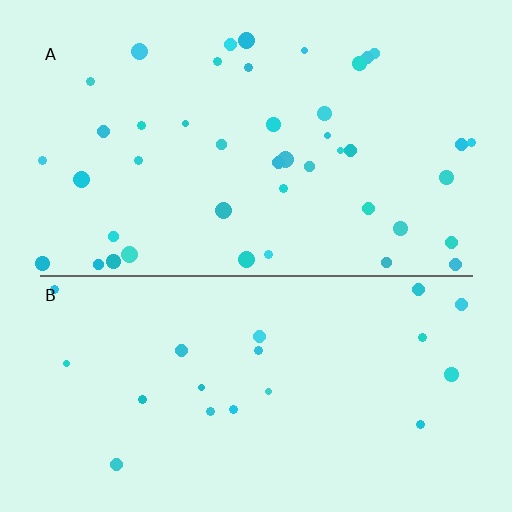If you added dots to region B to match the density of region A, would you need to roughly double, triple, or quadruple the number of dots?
Approximately double.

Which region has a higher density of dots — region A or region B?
A (the top).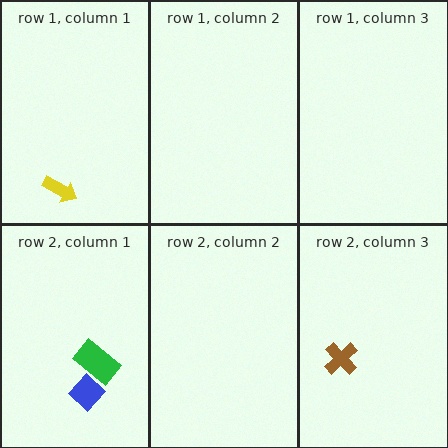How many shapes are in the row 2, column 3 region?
1.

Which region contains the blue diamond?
The row 2, column 1 region.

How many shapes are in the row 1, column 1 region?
1.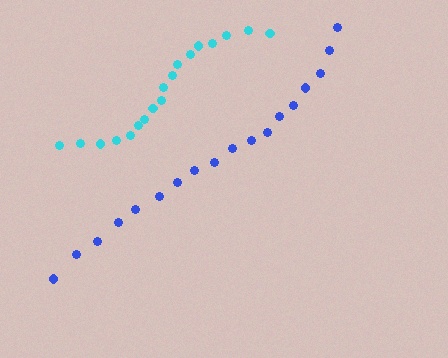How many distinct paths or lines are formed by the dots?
There are 2 distinct paths.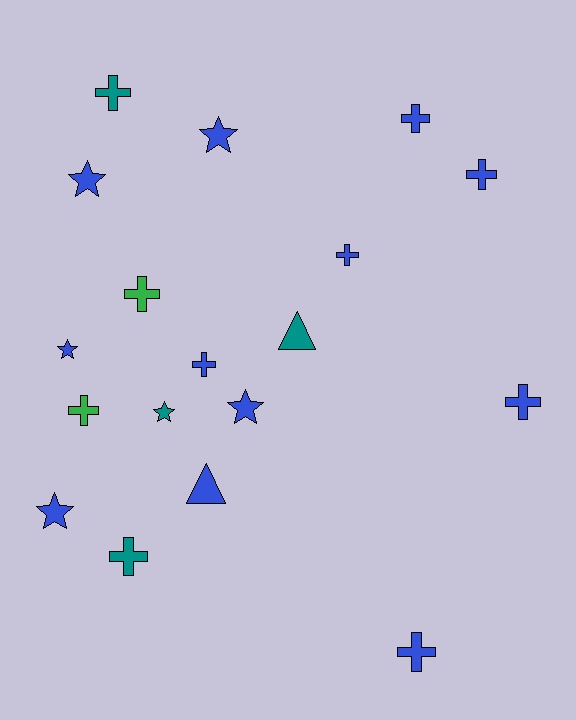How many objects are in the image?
There are 18 objects.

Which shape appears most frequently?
Cross, with 10 objects.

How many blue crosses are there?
There are 6 blue crosses.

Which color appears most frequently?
Blue, with 12 objects.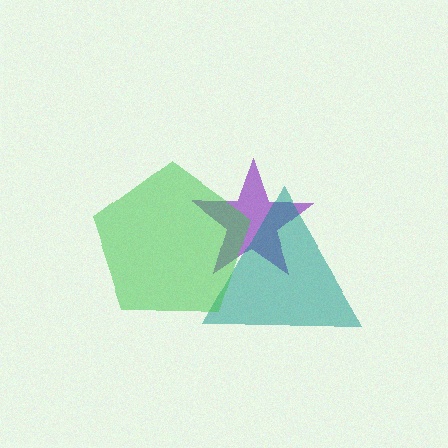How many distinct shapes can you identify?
There are 3 distinct shapes: a purple star, a teal triangle, a green pentagon.